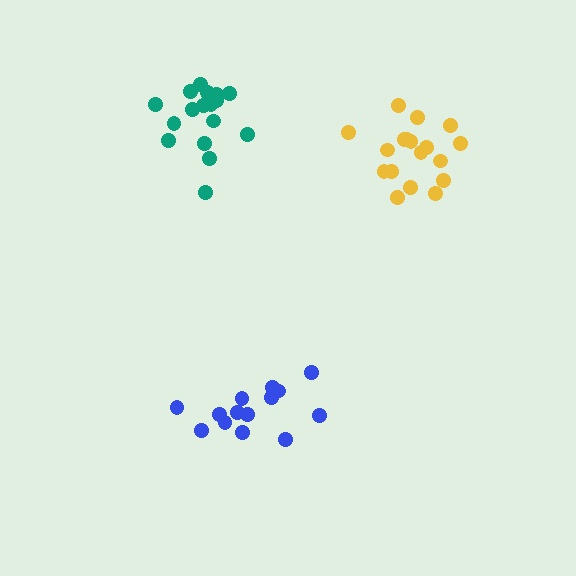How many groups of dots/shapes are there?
There are 3 groups.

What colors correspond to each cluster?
The clusters are colored: yellow, blue, teal.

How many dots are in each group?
Group 1: 18 dots, Group 2: 14 dots, Group 3: 17 dots (49 total).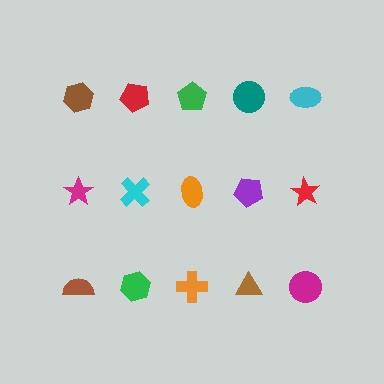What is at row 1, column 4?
A teal circle.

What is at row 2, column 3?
An orange ellipse.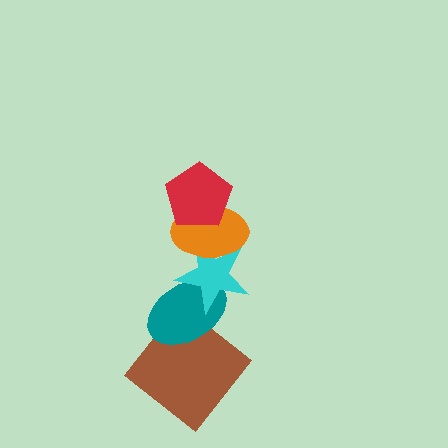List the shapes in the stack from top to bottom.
From top to bottom: the red pentagon, the orange ellipse, the cyan star, the teal ellipse, the brown diamond.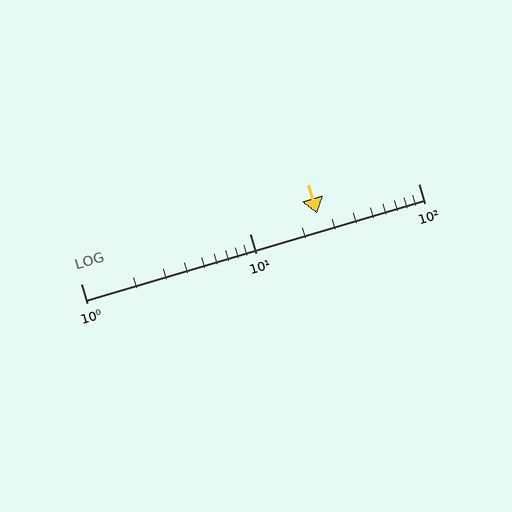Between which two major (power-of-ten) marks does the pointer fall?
The pointer is between 10 and 100.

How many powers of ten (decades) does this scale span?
The scale spans 2 decades, from 1 to 100.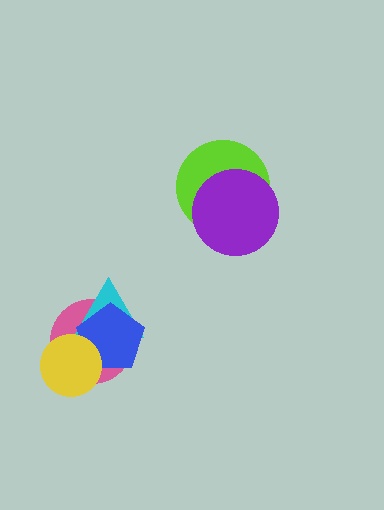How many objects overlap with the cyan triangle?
3 objects overlap with the cyan triangle.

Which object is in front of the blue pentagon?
The yellow circle is in front of the blue pentagon.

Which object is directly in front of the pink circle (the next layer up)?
The cyan triangle is directly in front of the pink circle.